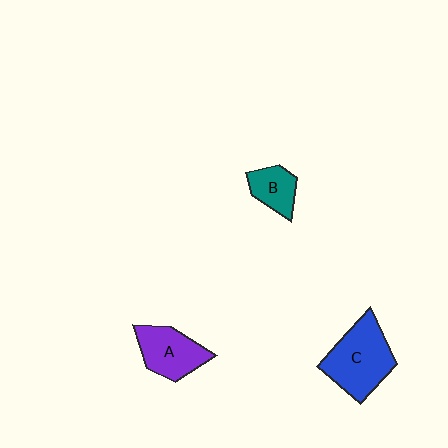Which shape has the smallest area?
Shape B (teal).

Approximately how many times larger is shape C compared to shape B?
Approximately 2.1 times.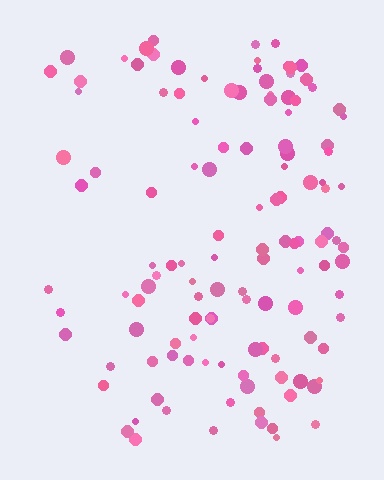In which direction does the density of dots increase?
From left to right, with the right side densest.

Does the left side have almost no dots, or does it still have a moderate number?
Still a moderate number, just noticeably fewer than the right.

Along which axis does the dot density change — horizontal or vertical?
Horizontal.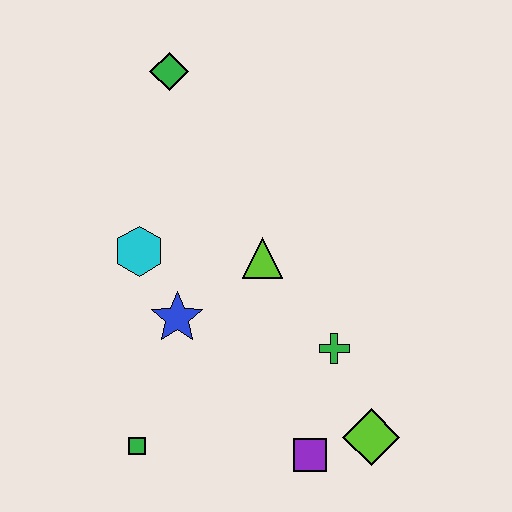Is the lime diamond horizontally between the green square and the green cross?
No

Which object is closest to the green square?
The blue star is closest to the green square.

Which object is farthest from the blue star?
The green diamond is farthest from the blue star.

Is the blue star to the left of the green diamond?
No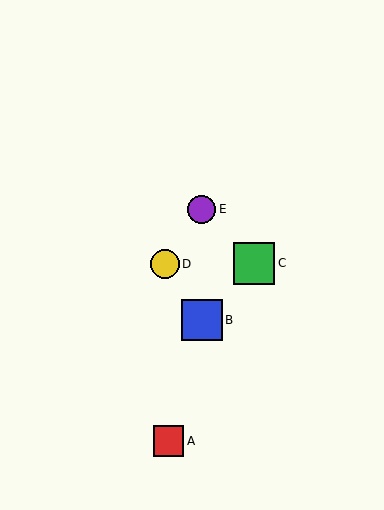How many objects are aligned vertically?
2 objects (B, E) are aligned vertically.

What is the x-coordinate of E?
Object E is at x≈202.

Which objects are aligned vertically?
Objects B, E are aligned vertically.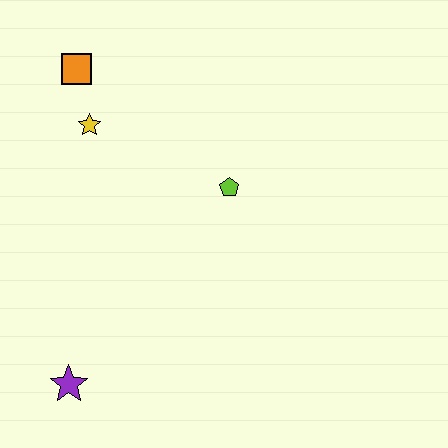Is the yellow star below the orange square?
Yes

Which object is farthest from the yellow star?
The purple star is farthest from the yellow star.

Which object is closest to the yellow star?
The orange square is closest to the yellow star.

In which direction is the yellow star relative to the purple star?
The yellow star is above the purple star.